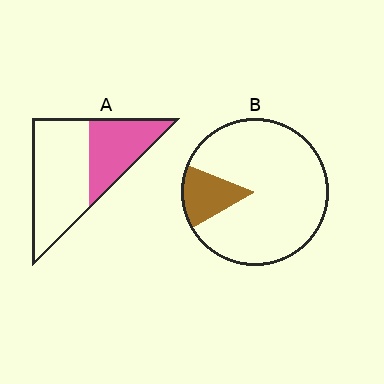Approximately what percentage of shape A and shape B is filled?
A is approximately 40% and B is approximately 15%.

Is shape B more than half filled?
No.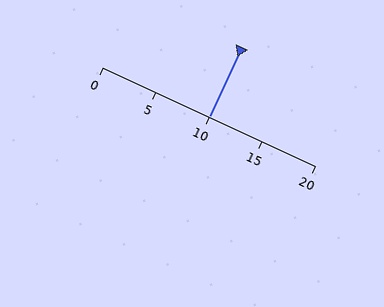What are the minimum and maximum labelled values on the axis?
The axis runs from 0 to 20.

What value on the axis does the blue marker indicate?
The marker indicates approximately 10.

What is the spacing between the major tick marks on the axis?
The major ticks are spaced 5 apart.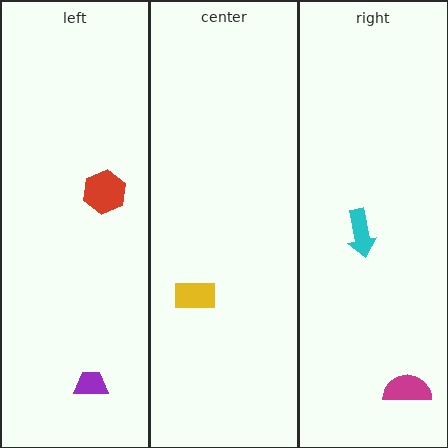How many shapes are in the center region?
1.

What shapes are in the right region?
The magenta semicircle, the cyan arrow.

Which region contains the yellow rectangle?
The center region.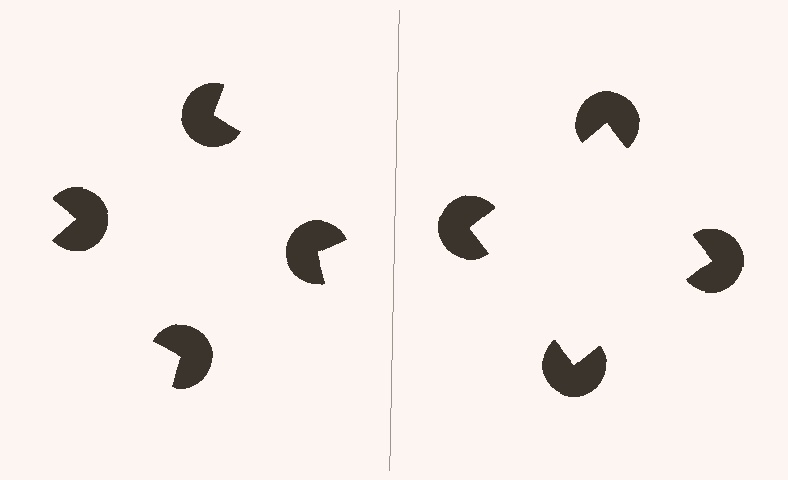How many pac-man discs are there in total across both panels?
8 — 4 on each side.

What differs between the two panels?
The pac-man discs are positioned identically on both sides; only the wedge orientations differ. On the right they align to a square; on the left they are misaligned.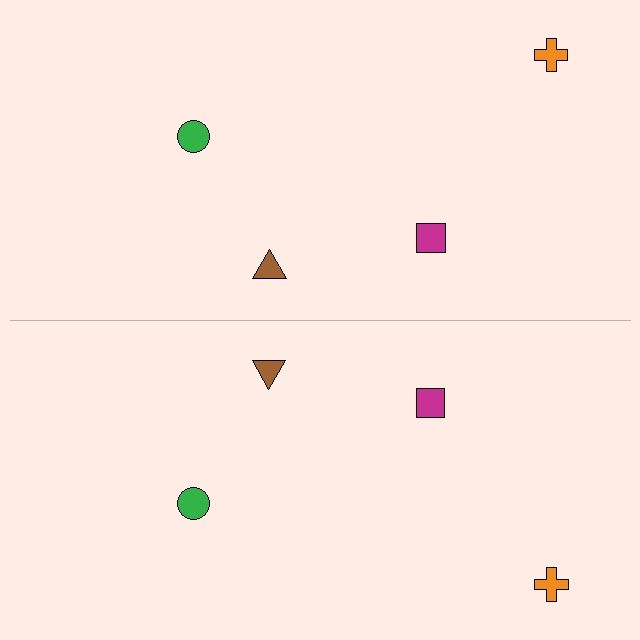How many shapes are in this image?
There are 8 shapes in this image.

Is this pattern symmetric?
Yes, this pattern has bilateral (reflection) symmetry.